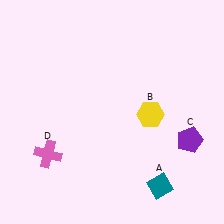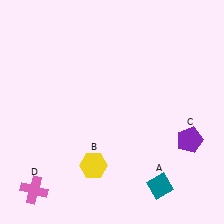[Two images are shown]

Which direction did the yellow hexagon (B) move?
The yellow hexagon (B) moved left.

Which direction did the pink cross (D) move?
The pink cross (D) moved down.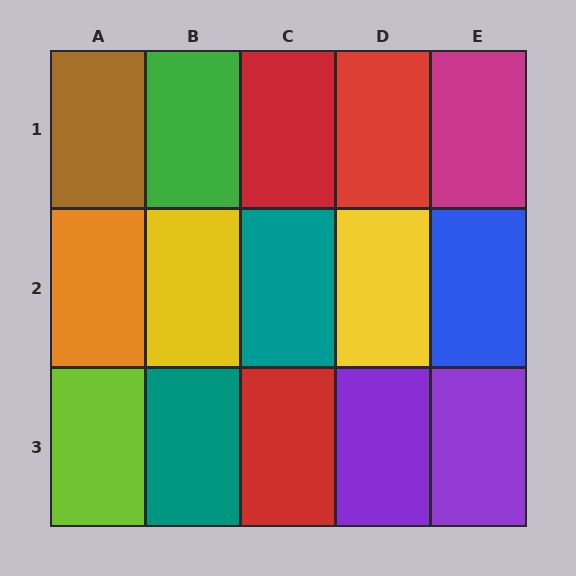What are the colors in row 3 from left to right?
Lime, teal, red, purple, purple.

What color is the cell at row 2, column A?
Orange.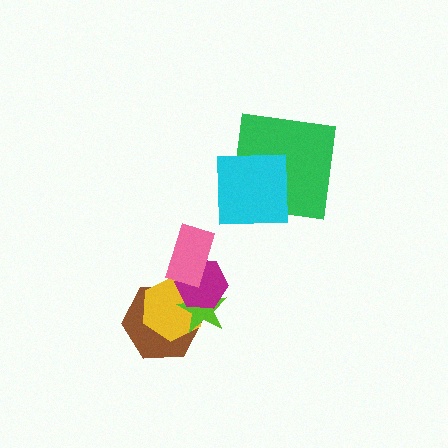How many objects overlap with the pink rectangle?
1 object overlaps with the pink rectangle.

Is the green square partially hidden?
Yes, it is partially covered by another shape.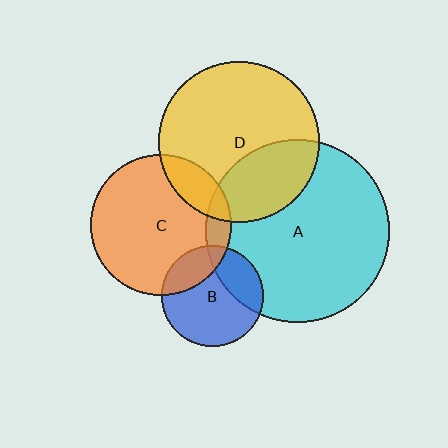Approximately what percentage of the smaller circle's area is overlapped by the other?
Approximately 25%.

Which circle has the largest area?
Circle A (cyan).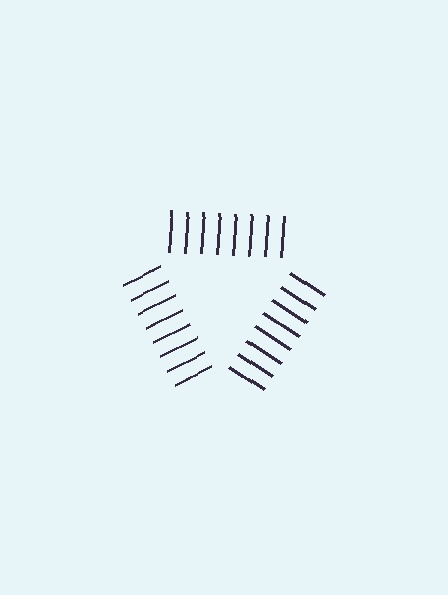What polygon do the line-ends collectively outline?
An illusory triangle — the line segments terminate on its edges but no continuous stroke is drawn.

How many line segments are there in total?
24 — 8 along each of the 3 edges.